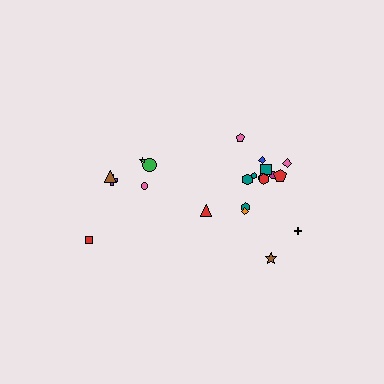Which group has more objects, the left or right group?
The right group.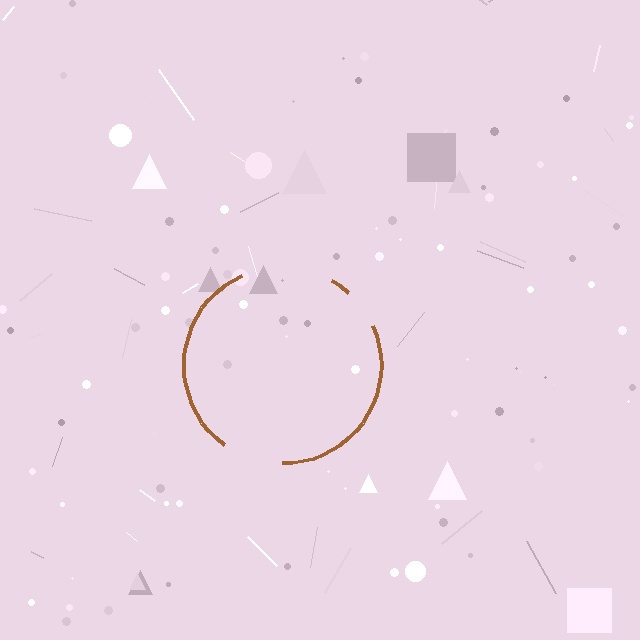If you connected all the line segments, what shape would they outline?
They would outline a circle.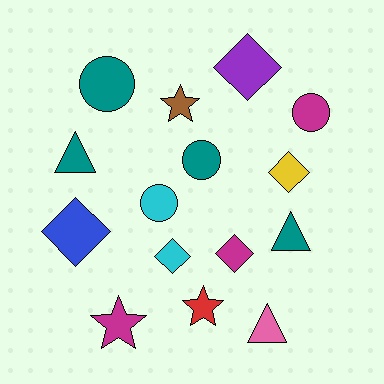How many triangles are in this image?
There are 3 triangles.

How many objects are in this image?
There are 15 objects.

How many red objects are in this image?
There is 1 red object.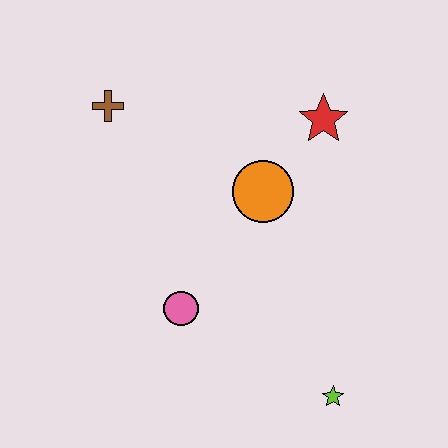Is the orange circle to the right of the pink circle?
Yes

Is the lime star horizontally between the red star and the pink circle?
No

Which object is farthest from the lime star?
The brown cross is farthest from the lime star.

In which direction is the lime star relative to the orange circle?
The lime star is below the orange circle.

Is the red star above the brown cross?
No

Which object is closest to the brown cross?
The orange circle is closest to the brown cross.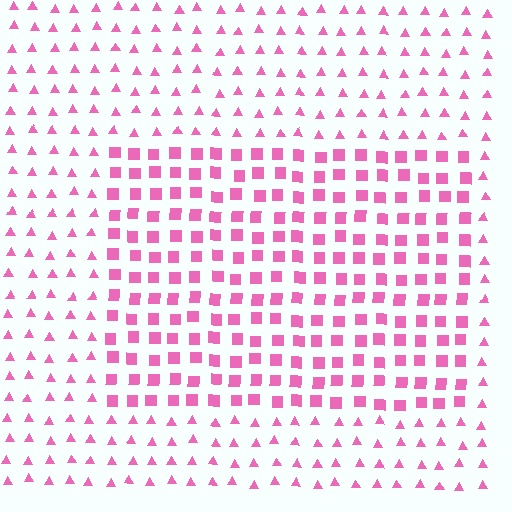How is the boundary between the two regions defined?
The boundary is defined by a change in element shape: squares inside vs. triangles outside. All elements share the same color and spacing.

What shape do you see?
I see a rectangle.